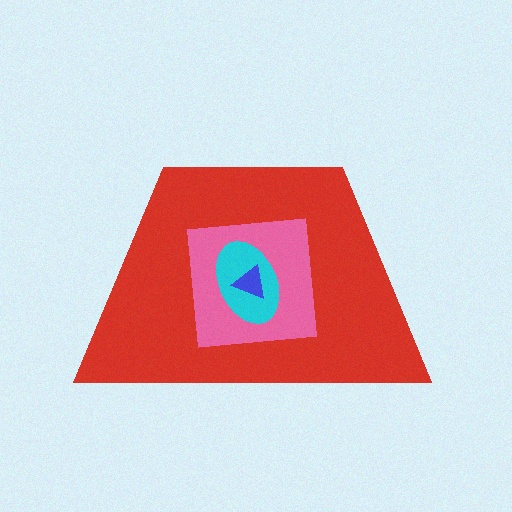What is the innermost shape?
The blue triangle.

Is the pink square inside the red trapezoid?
Yes.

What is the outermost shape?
The red trapezoid.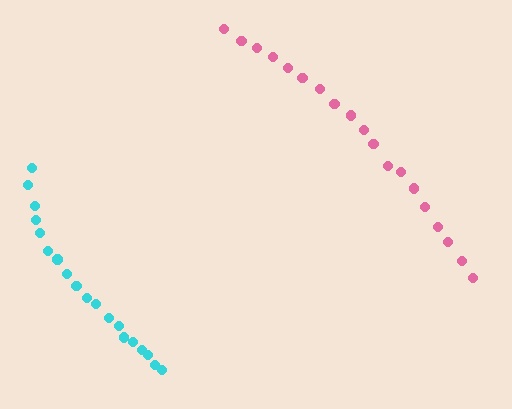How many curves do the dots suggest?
There are 2 distinct paths.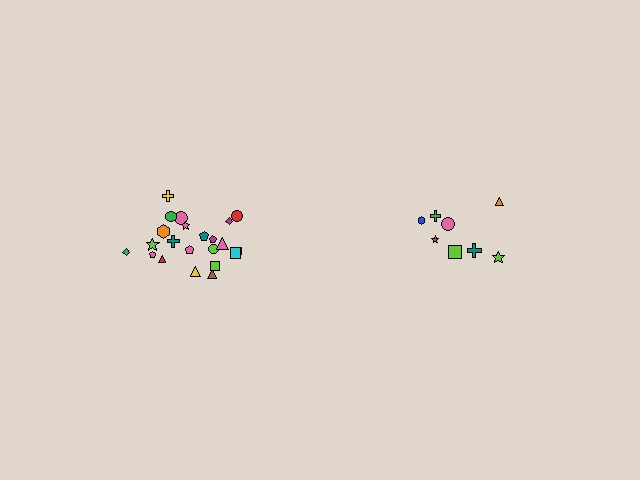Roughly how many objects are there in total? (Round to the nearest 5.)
Roughly 30 objects in total.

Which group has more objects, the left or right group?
The left group.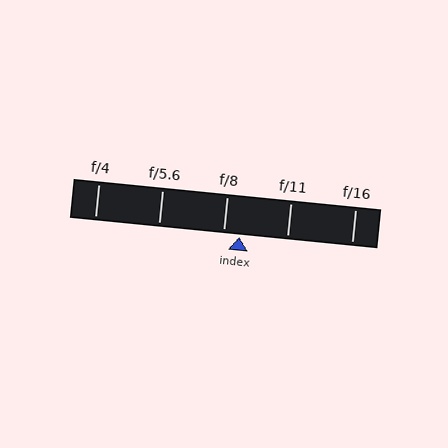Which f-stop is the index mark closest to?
The index mark is closest to f/8.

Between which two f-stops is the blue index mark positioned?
The index mark is between f/8 and f/11.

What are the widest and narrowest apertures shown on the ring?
The widest aperture shown is f/4 and the narrowest is f/16.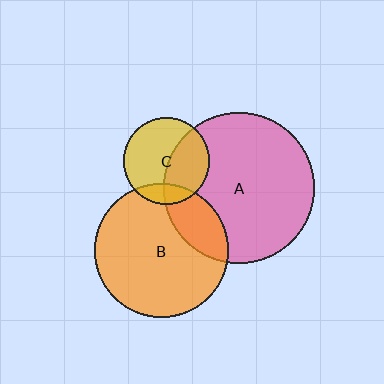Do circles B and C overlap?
Yes.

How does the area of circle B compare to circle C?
Approximately 2.4 times.